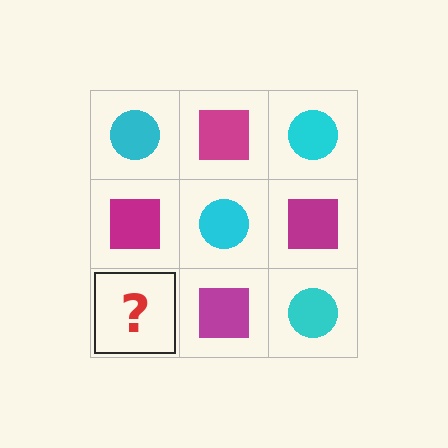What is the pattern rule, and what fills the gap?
The rule is that it alternates cyan circle and magenta square in a checkerboard pattern. The gap should be filled with a cyan circle.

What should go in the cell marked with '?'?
The missing cell should contain a cyan circle.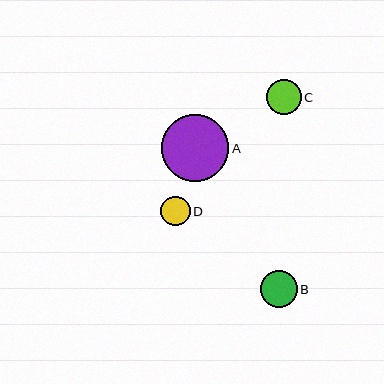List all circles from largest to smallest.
From largest to smallest: A, B, C, D.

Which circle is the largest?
Circle A is the largest with a size of approximately 67 pixels.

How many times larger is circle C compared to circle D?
Circle C is approximately 1.2 times the size of circle D.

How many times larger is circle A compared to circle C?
Circle A is approximately 1.9 times the size of circle C.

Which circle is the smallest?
Circle D is the smallest with a size of approximately 30 pixels.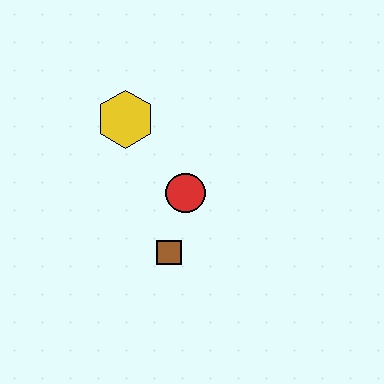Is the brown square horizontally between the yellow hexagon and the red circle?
Yes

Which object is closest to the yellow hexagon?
The red circle is closest to the yellow hexagon.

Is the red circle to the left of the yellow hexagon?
No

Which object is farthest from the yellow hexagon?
The brown square is farthest from the yellow hexagon.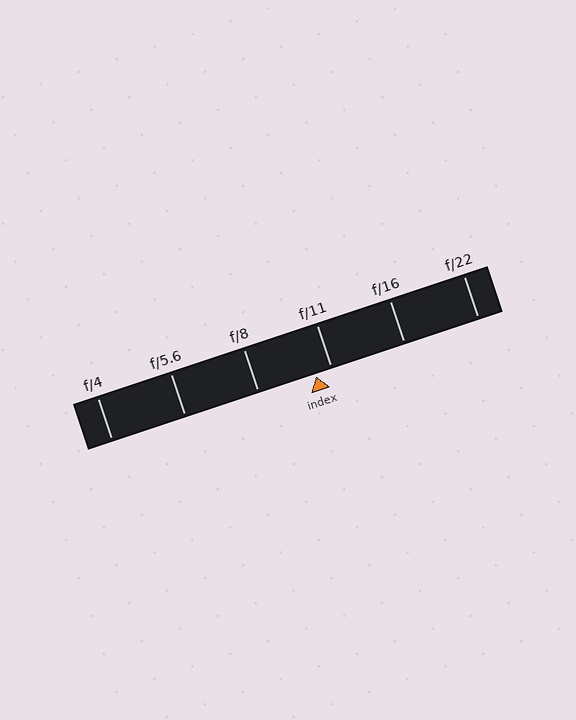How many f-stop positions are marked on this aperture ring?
There are 6 f-stop positions marked.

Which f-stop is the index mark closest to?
The index mark is closest to f/11.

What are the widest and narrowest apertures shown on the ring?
The widest aperture shown is f/4 and the narrowest is f/22.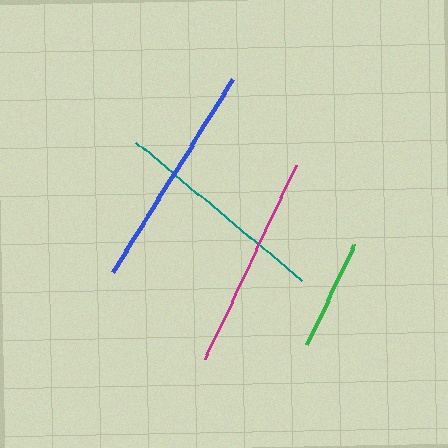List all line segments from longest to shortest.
From longest to shortest: blue, magenta, teal, green.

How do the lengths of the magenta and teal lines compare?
The magenta and teal lines are approximately the same length.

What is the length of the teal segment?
The teal segment is approximately 215 pixels long.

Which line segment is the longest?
The blue line is the longest at approximately 228 pixels.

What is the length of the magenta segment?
The magenta segment is approximately 215 pixels long.